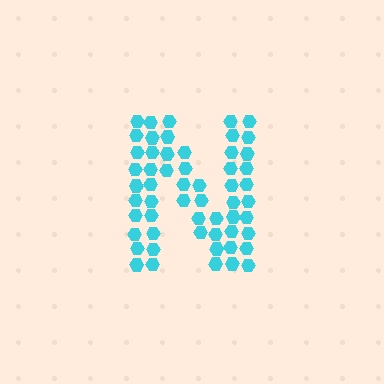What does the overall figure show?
The overall figure shows the letter N.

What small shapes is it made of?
It is made of small hexagons.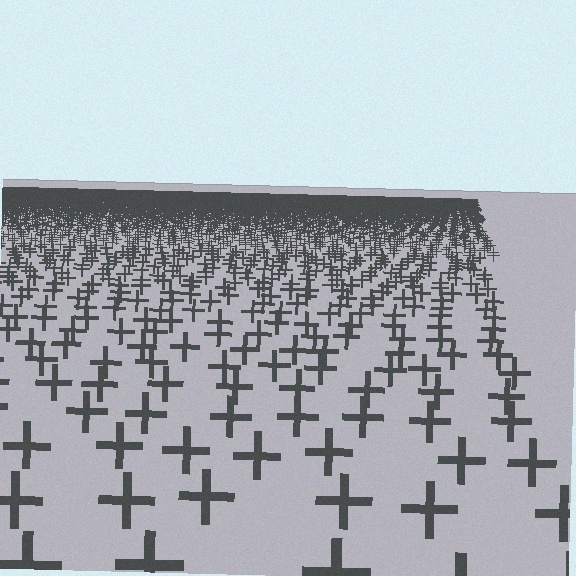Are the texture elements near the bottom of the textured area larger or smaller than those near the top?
Larger. Near the bottom, elements are closer to the viewer and appear at a bigger on-screen size.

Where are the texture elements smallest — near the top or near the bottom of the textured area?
Near the top.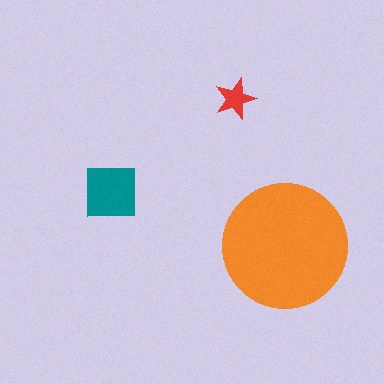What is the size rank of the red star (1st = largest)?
3rd.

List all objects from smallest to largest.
The red star, the teal square, the orange circle.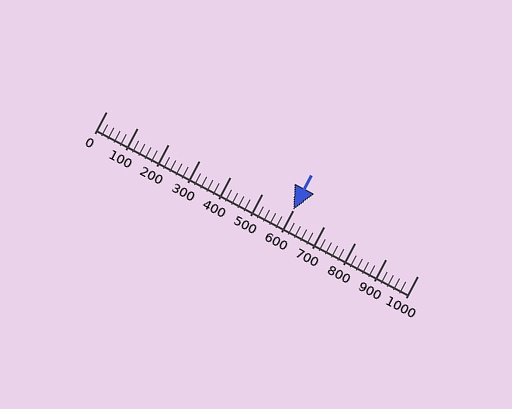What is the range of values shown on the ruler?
The ruler shows values from 0 to 1000.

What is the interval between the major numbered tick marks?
The major tick marks are spaced 100 units apart.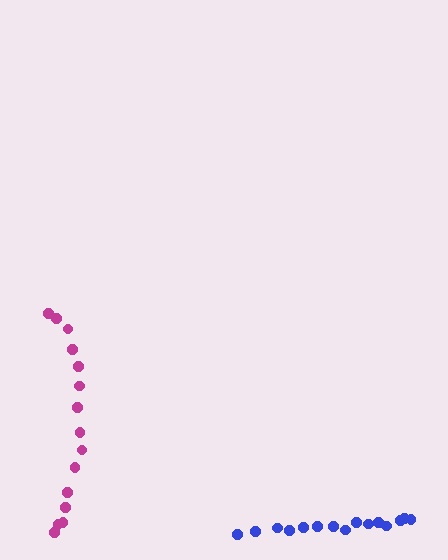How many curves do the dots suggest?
There are 2 distinct paths.